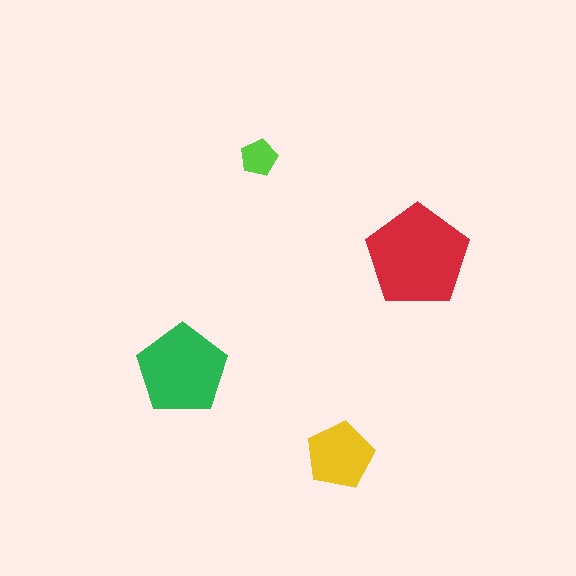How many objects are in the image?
There are 4 objects in the image.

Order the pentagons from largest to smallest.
the red one, the green one, the yellow one, the lime one.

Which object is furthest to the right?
The red pentagon is rightmost.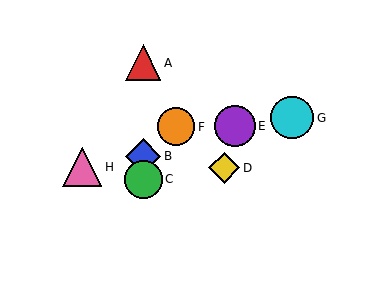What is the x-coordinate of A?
Object A is at x≈143.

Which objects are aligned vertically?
Objects A, B, C are aligned vertically.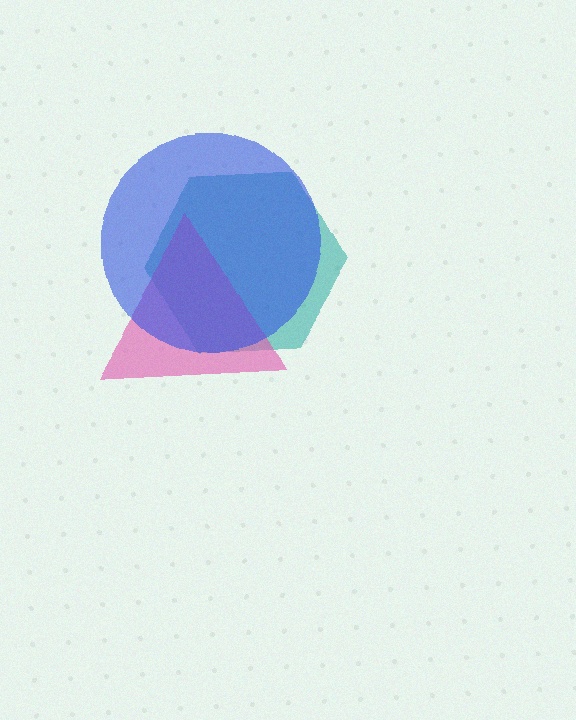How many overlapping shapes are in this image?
There are 3 overlapping shapes in the image.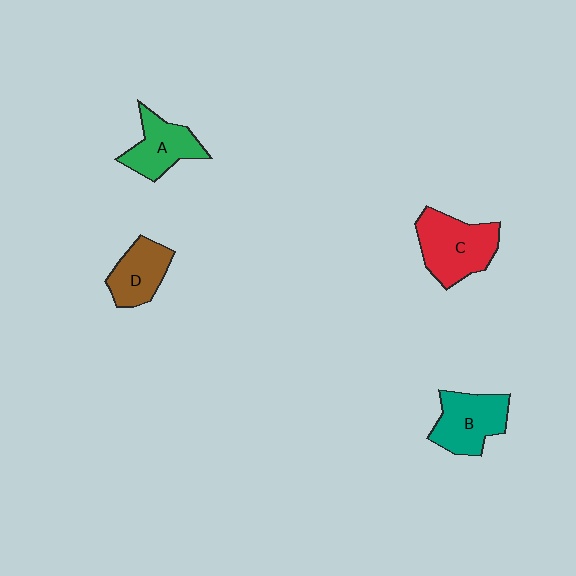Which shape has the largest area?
Shape C (red).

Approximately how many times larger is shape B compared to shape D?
Approximately 1.2 times.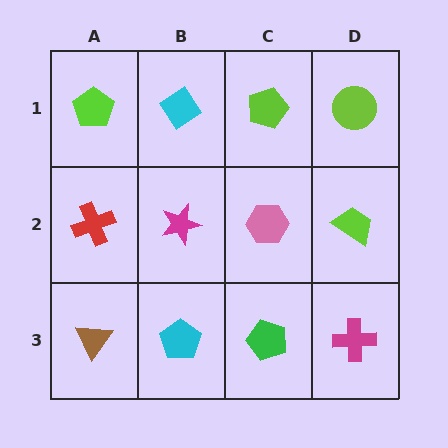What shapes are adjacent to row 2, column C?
A lime pentagon (row 1, column C), a green pentagon (row 3, column C), a magenta star (row 2, column B), a lime trapezoid (row 2, column D).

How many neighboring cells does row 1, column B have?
3.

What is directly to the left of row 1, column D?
A lime pentagon.